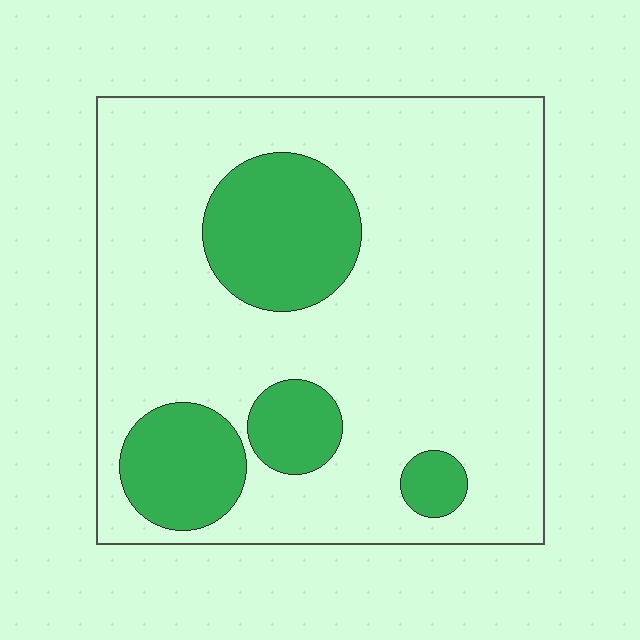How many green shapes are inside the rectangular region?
4.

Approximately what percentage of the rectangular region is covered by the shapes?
Approximately 20%.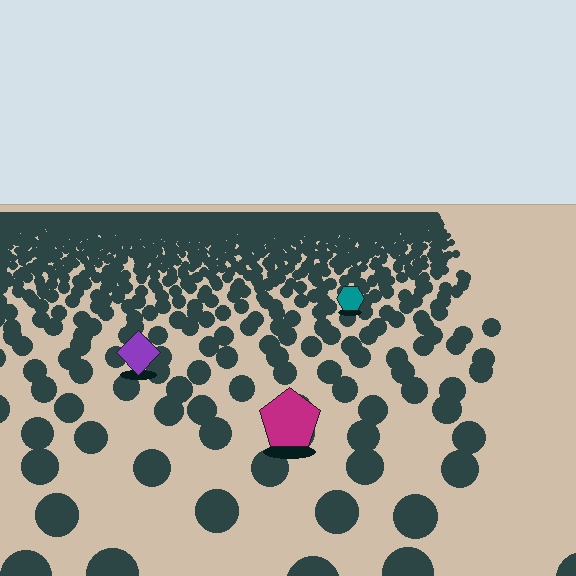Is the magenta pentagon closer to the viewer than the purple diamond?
Yes. The magenta pentagon is closer — you can tell from the texture gradient: the ground texture is coarser near it.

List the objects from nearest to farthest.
From nearest to farthest: the magenta pentagon, the purple diamond, the teal hexagon.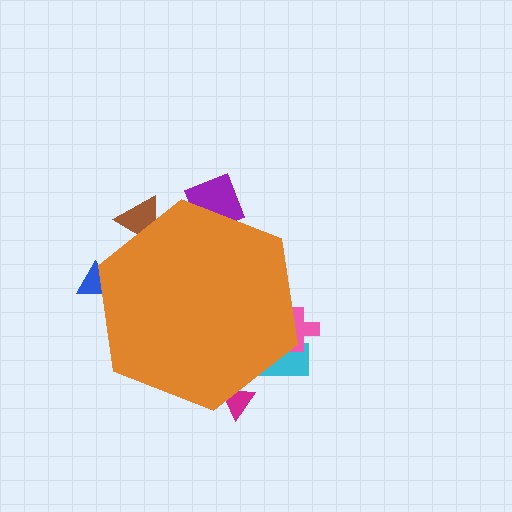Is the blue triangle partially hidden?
Yes, the blue triangle is partially hidden behind the orange hexagon.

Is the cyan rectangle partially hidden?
Yes, the cyan rectangle is partially hidden behind the orange hexagon.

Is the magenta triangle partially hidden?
Yes, the magenta triangle is partially hidden behind the orange hexagon.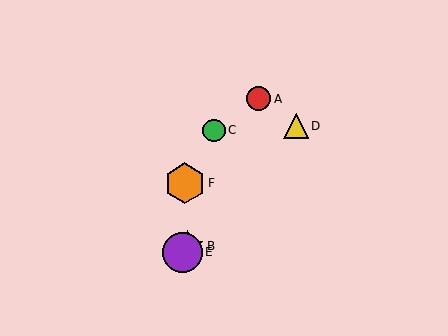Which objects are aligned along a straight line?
Objects B, D, E are aligned along a straight line.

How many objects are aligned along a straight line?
3 objects (B, D, E) are aligned along a straight line.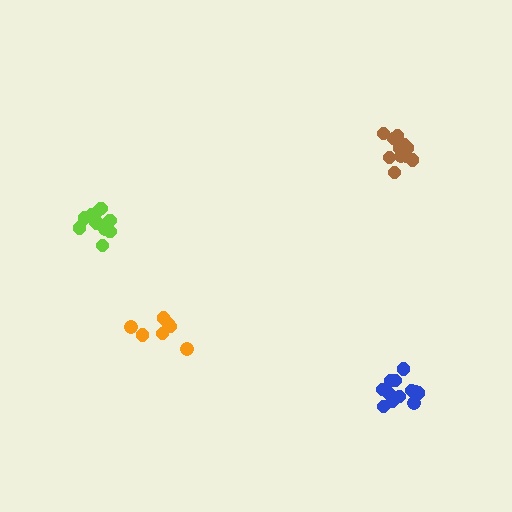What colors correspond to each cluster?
The clusters are colored: orange, lime, brown, blue.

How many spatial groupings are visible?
There are 4 spatial groupings.